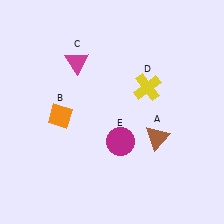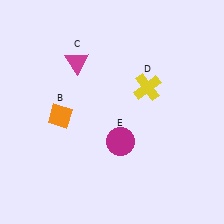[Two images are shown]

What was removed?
The brown triangle (A) was removed in Image 2.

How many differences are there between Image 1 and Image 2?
There is 1 difference between the two images.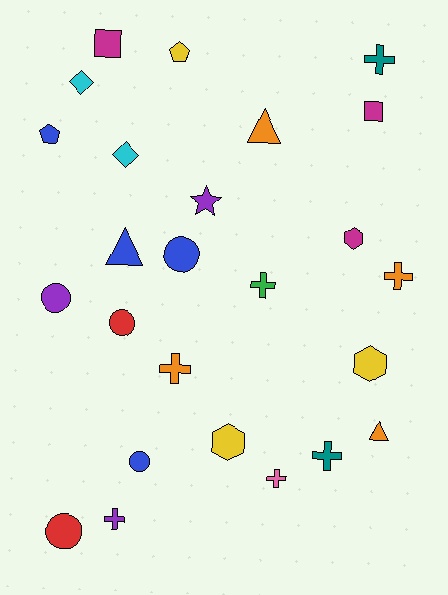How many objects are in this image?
There are 25 objects.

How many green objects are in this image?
There is 1 green object.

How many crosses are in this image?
There are 7 crosses.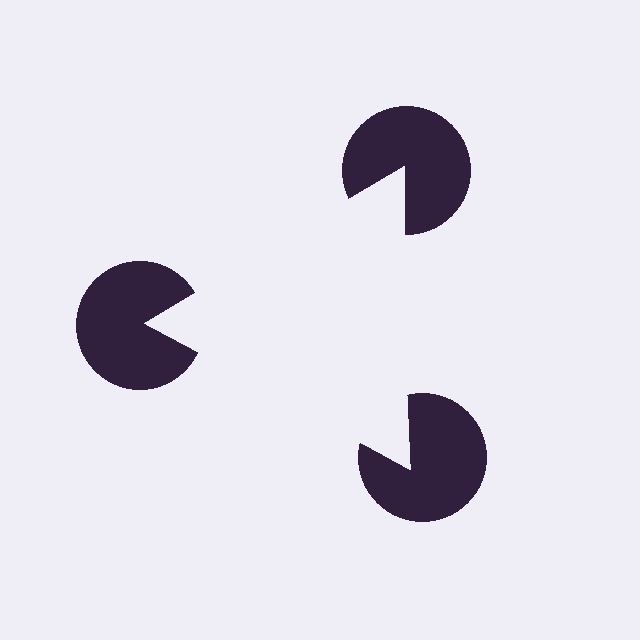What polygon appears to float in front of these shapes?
An illusory triangle — its edges are inferred from the aligned wedge cuts in the pac-man discs, not physically drawn.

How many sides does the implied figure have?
3 sides.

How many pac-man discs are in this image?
There are 3 — one at each vertex of the illusory triangle.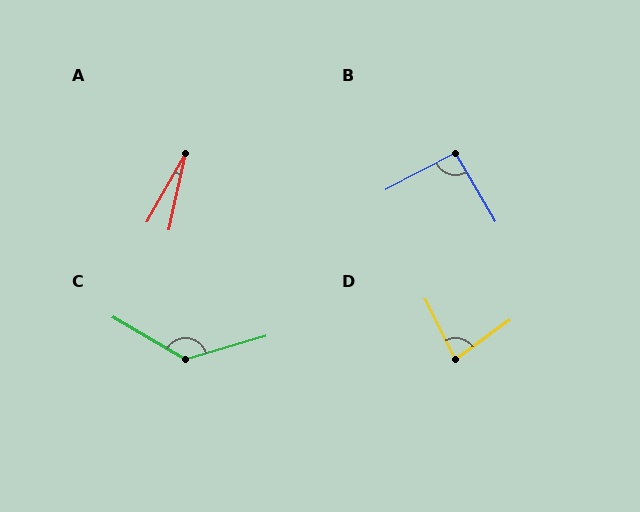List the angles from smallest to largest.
A (17°), D (80°), B (93°), C (133°).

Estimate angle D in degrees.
Approximately 80 degrees.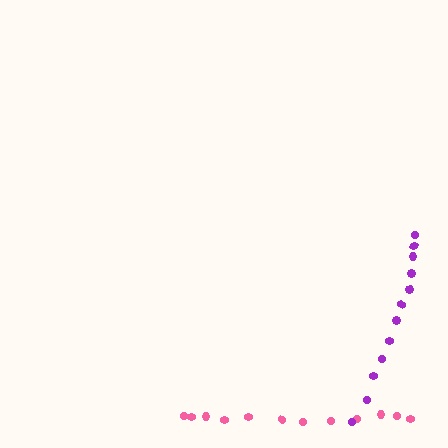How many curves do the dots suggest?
There are 2 distinct paths.